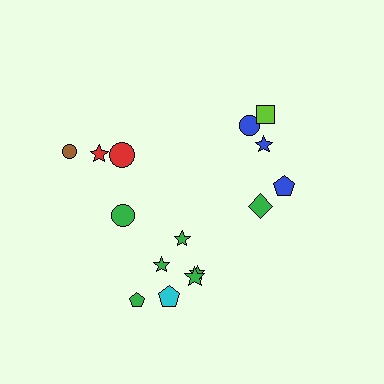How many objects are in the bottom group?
There are 7 objects.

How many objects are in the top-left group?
There are 3 objects.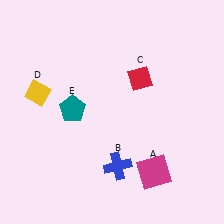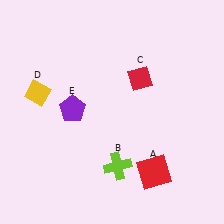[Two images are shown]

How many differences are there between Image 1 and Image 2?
There are 3 differences between the two images.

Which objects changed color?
A changed from magenta to red. B changed from blue to lime. E changed from teal to purple.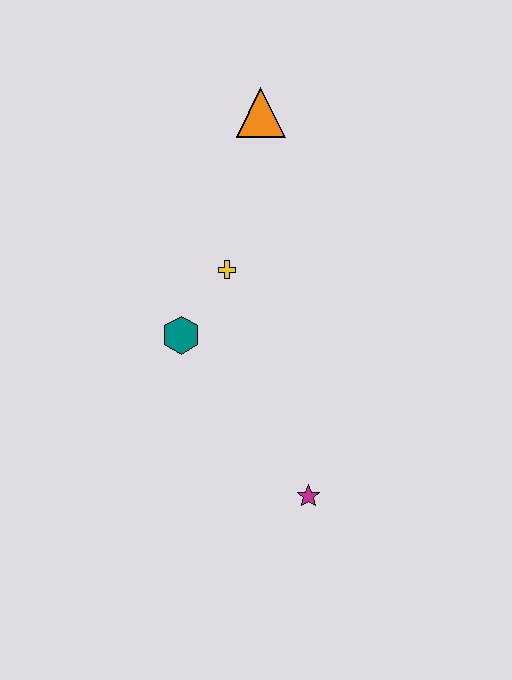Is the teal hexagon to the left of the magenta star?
Yes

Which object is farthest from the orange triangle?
The magenta star is farthest from the orange triangle.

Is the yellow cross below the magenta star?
No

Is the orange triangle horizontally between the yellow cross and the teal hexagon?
No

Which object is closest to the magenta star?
The teal hexagon is closest to the magenta star.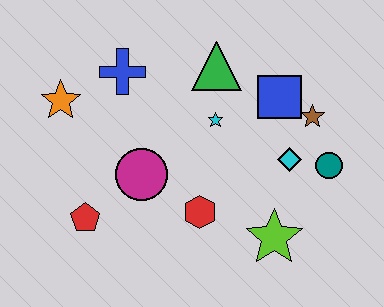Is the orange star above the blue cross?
No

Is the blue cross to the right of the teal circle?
No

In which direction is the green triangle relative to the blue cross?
The green triangle is to the right of the blue cross.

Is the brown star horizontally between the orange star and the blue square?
No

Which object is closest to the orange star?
The blue cross is closest to the orange star.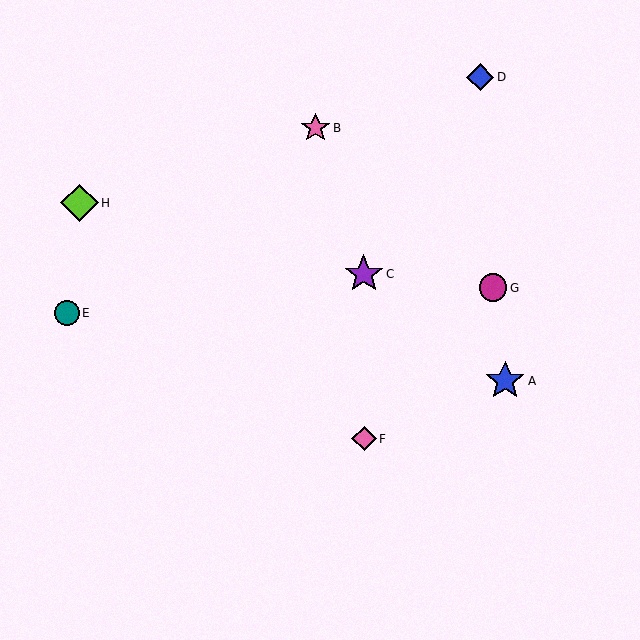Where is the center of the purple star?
The center of the purple star is at (364, 274).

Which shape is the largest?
The blue star (labeled A) is the largest.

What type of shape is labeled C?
Shape C is a purple star.